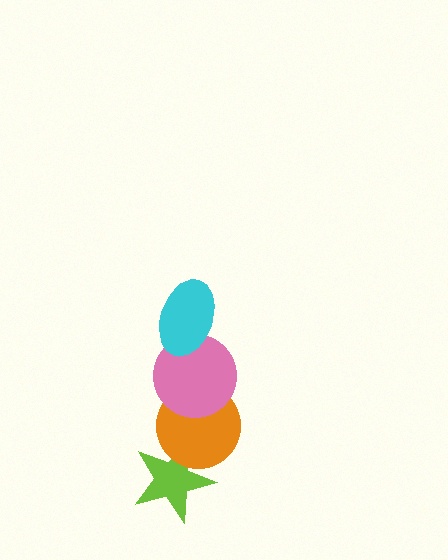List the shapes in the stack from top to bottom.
From top to bottom: the cyan ellipse, the pink circle, the orange circle, the lime star.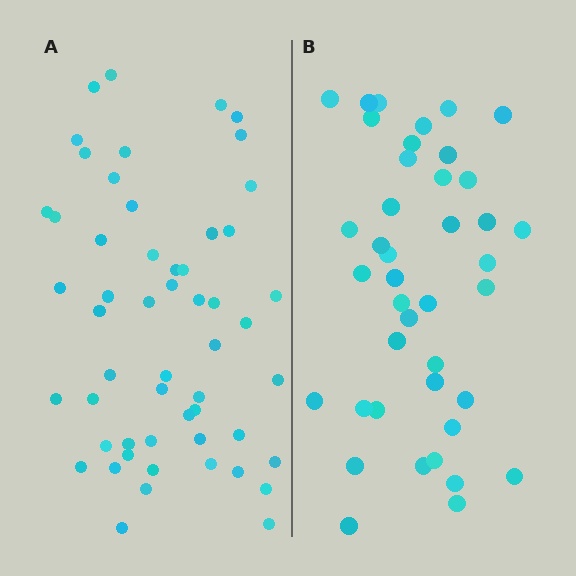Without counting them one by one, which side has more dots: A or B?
Region A (the left region) has more dots.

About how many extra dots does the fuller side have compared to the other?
Region A has approximately 15 more dots than region B.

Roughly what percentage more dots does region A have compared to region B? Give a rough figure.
About 30% more.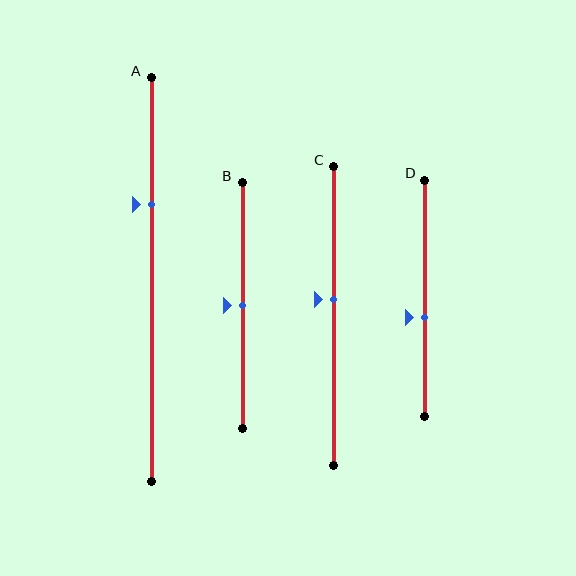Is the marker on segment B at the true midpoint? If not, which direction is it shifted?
Yes, the marker on segment B is at the true midpoint.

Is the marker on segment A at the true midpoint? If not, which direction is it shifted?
No, the marker on segment A is shifted upward by about 19% of the segment length.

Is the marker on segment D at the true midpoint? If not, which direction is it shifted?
No, the marker on segment D is shifted downward by about 8% of the segment length.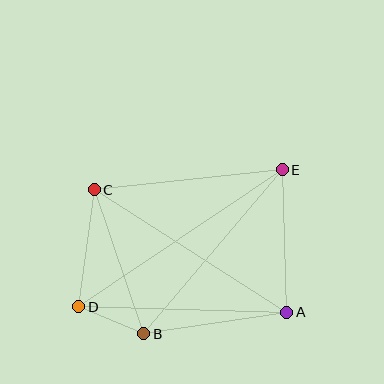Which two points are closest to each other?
Points B and D are closest to each other.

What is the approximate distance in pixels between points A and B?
The distance between A and B is approximately 145 pixels.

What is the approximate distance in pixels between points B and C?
The distance between B and C is approximately 152 pixels.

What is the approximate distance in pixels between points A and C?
The distance between A and C is approximately 228 pixels.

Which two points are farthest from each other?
Points D and E are farthest from each other.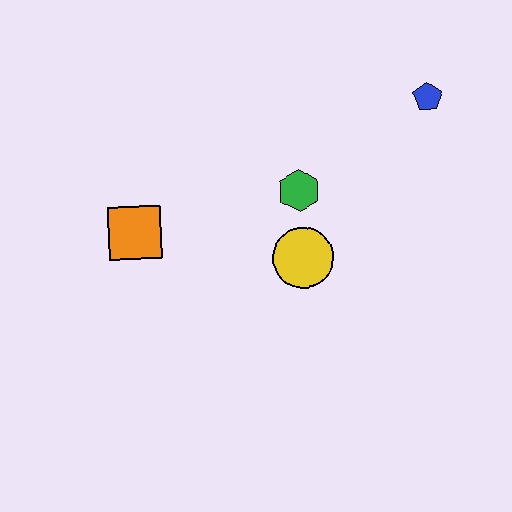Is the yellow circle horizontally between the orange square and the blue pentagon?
Yes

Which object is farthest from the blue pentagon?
The orange square is farthest from the blue pentagon.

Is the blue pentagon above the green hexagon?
Yes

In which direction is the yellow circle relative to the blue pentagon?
The yellow circle is below the blue pentagon.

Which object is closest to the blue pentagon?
The green hexagon is closest to the blue pentagon.